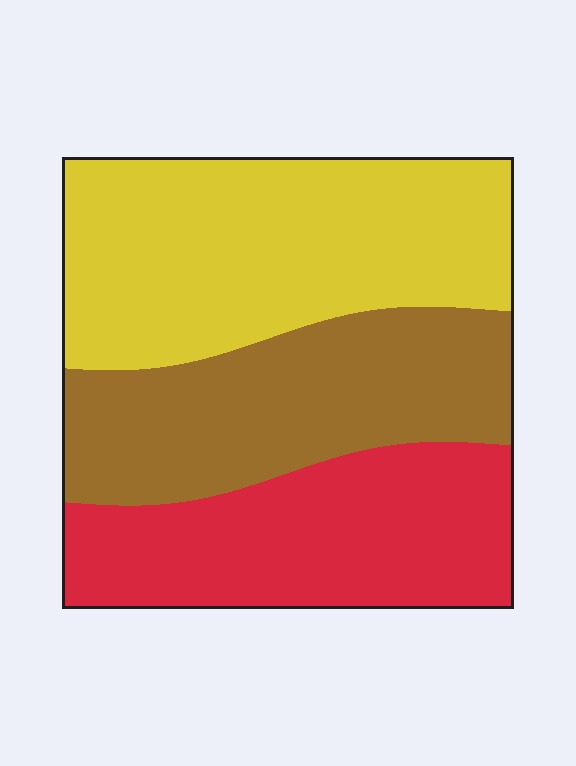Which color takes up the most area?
Yellow, at roughly 40%.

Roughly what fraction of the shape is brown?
Brown takes up between a quarter and a half of the shape.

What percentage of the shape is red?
Red covers around 30% of the shape.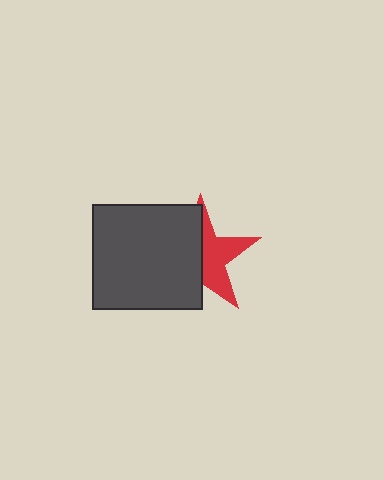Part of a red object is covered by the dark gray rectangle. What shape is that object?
It is a star.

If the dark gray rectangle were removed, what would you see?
You would see the complete red star.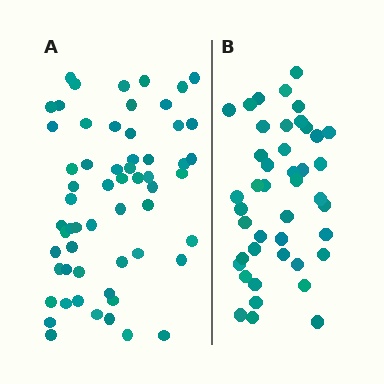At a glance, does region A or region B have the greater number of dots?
Region A (the left region) has more dots.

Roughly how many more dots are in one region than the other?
Region A has approximately 15 more dots than region B.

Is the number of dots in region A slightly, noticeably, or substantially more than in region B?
Region A has noticeably more, but not dramatically so. The ratio is roughly 1.4 to 1.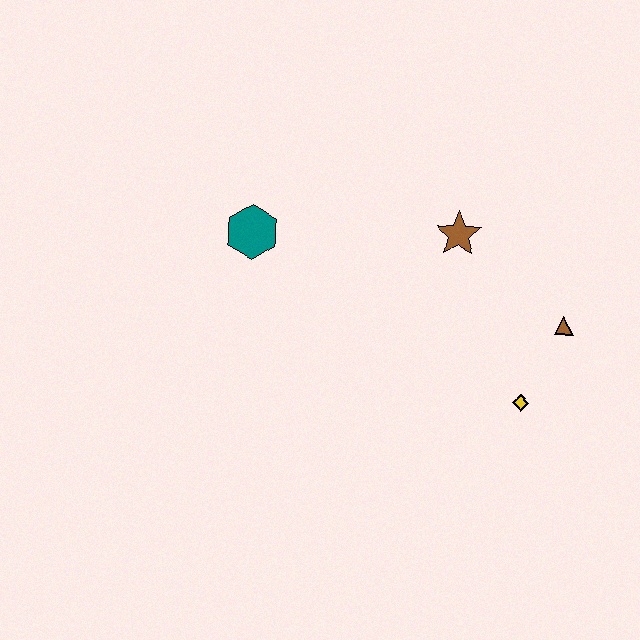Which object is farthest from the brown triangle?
The teal hexagon is farthest from the brown triangle.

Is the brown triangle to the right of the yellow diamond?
Yes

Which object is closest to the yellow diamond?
The brown triangle is closest to the yellow diamond.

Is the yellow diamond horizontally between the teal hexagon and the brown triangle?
Yes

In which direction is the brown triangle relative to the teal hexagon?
The brown triangle is to the right of the teal hexagon.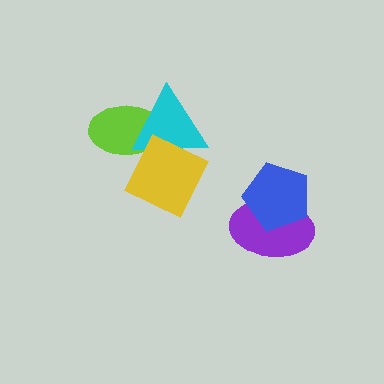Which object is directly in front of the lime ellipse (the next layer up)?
The cyan triangle is directly in front of the lime ellipse.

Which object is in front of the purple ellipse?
The blue pentagon is in front of the purple ellipse.